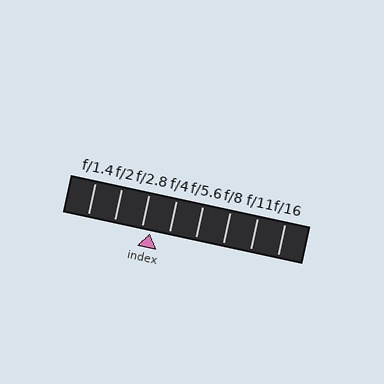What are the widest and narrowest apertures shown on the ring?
The widest aperture shown is f/1.4 and the narrowest is f/16.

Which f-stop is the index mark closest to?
The index mark is closest to f/2.8.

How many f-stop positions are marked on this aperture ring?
There are 8 f-stop positions marked.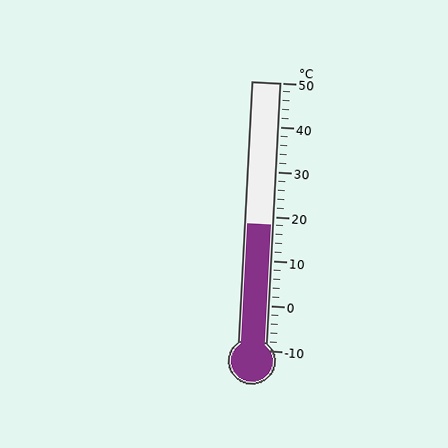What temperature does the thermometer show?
The thermometer shows approximately 18°C.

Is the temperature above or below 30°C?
The temperature is below 30°C.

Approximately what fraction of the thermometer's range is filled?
The thermometer is filled to approximately 45% of its range.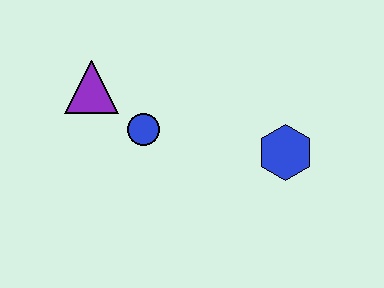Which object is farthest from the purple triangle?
The blue hexagon is farthest from the purple triangle.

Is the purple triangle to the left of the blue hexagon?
Yes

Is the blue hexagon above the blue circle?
No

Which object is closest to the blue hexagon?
The blue circle is closest to the blue hexagon.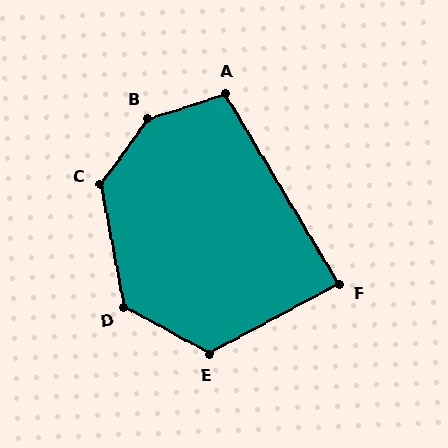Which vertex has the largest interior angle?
B, at approximately 144 degrees.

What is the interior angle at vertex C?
Approximately 133 degrees (obtuse).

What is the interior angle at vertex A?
Approximately 103 degrees (obtuse).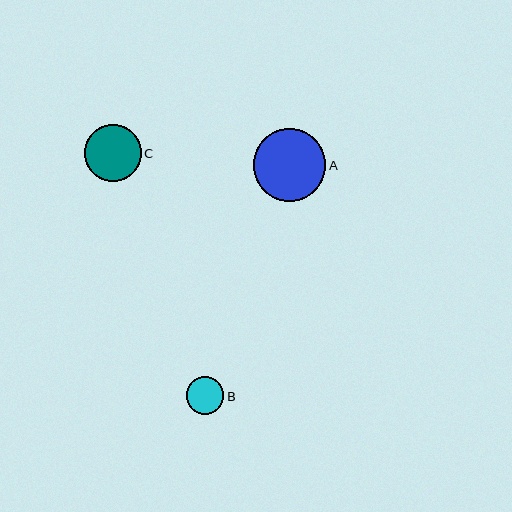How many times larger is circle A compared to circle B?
Circle A is approximately 1.9 times the size of circle B.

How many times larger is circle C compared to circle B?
Circle C is approximately 1.5 times the size of circle B.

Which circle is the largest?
Circle A is the largest with a size of approximately 73 pixels.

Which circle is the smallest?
Circle B is the smallest with a size of approximately 38 pixels.